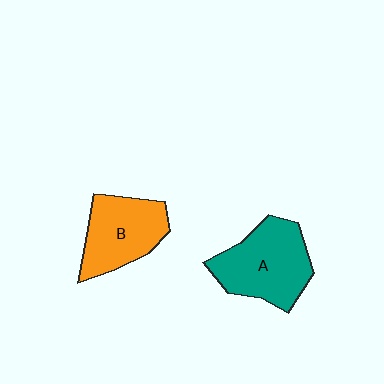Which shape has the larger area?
Shape A (teal).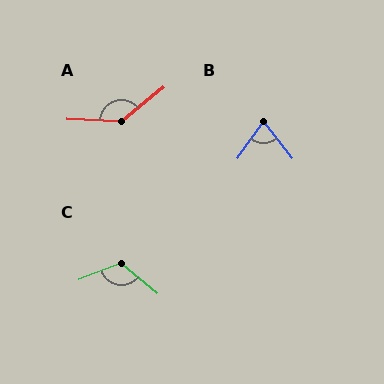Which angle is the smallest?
B, at approximately 73 degrees.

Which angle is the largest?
A, at approximately 137 degrees.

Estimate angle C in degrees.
Approximately 119 degrees.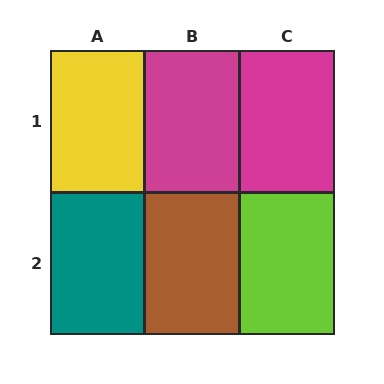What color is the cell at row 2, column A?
Teal.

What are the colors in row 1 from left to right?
Yellow, magenta, magenta.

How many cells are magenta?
2 cells are magenta.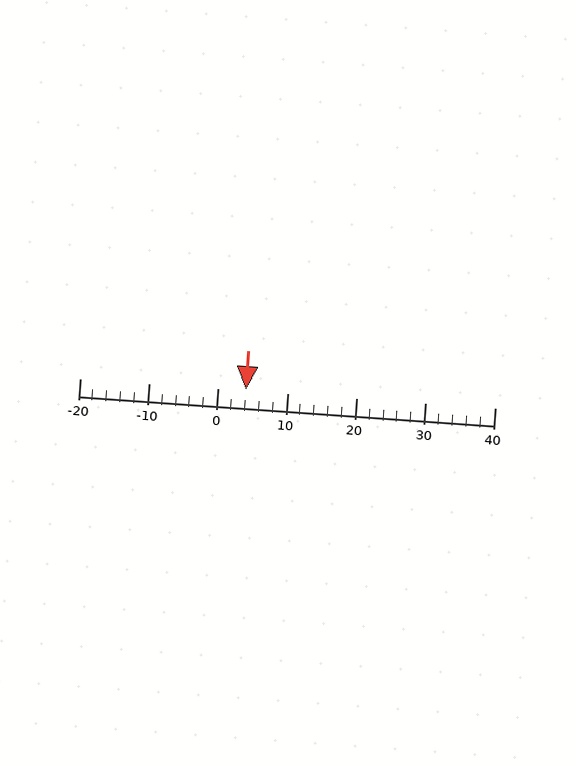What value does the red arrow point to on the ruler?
The red arrow points to approximately 4.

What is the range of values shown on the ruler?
The ruler shows values from -20 to 40.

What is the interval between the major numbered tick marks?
The major tick marks are spaced 10 units apart.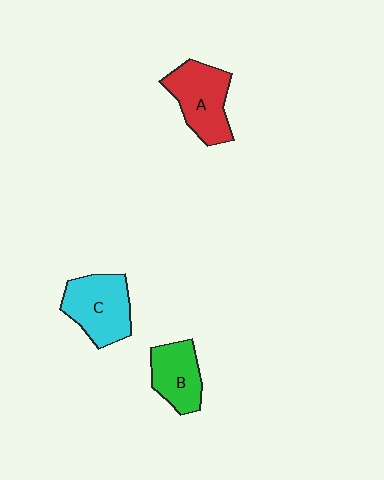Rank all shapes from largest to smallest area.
From largest to smallest: C (cyan), A (red), B (green).